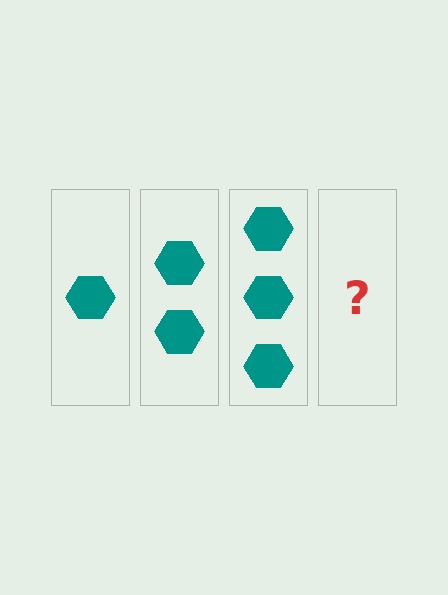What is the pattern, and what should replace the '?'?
The pattern is that each step adds one more hexagon. The '?' should be 4 hexagons.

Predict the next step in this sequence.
The next step is 4 hexagons.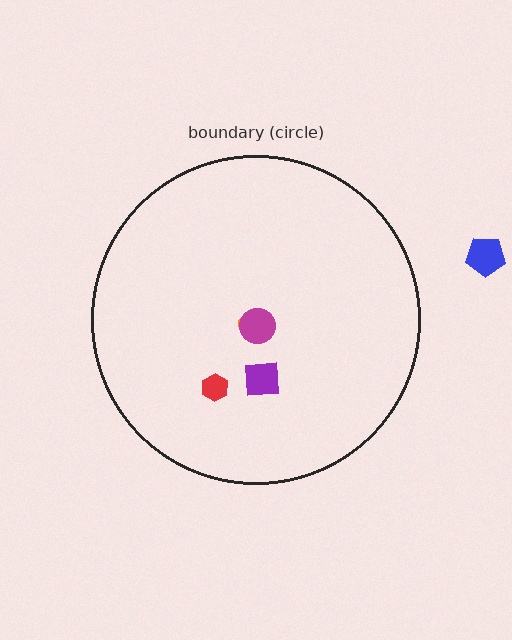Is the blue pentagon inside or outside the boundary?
Outside.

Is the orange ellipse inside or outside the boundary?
Inside.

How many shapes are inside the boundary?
4 inside, 1 outside.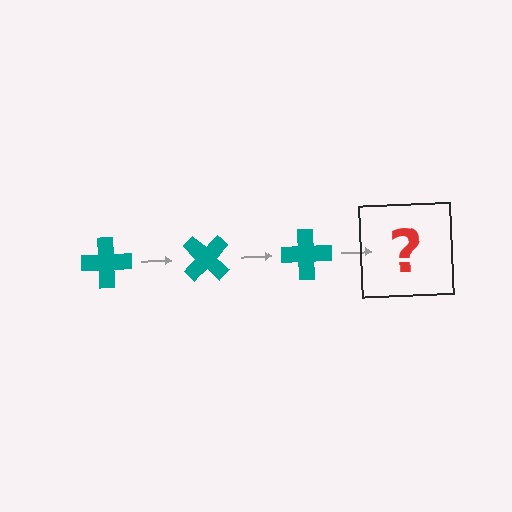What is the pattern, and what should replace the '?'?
The pattern is that the cross rotates 45 degrees each step. The '?' should be a teal cross rotated 135 degrees.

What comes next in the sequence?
The next element should be a teal cross rotated 135 degrees.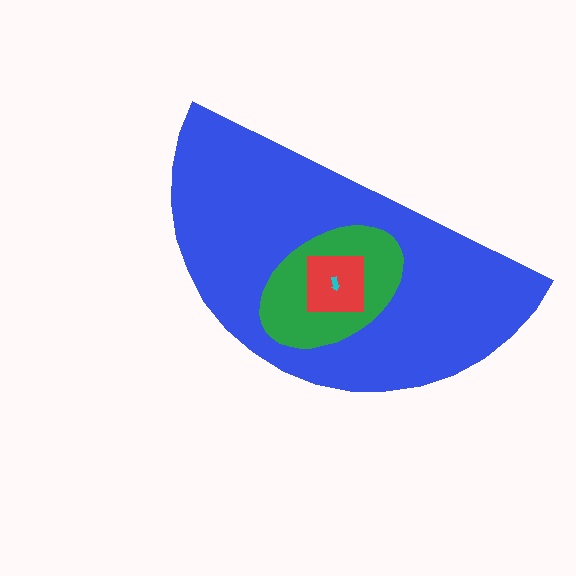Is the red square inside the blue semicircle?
Yes.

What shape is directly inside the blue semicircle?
The green ellipse.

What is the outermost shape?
The blue semicircle.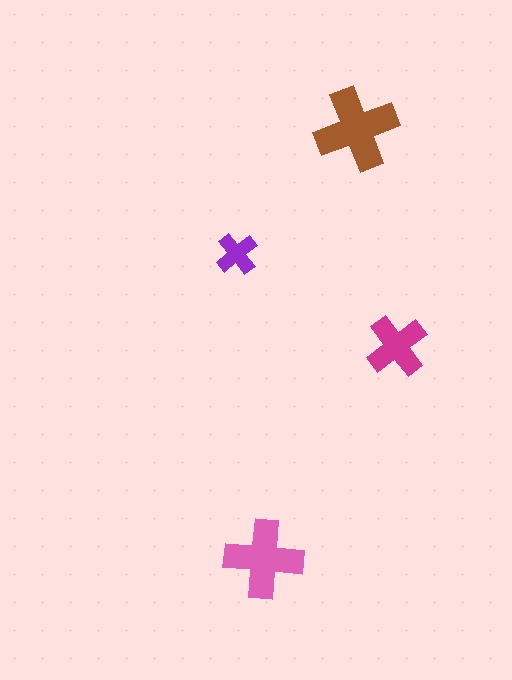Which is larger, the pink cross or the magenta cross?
The pink one.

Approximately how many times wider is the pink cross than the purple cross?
About 2 times wider.